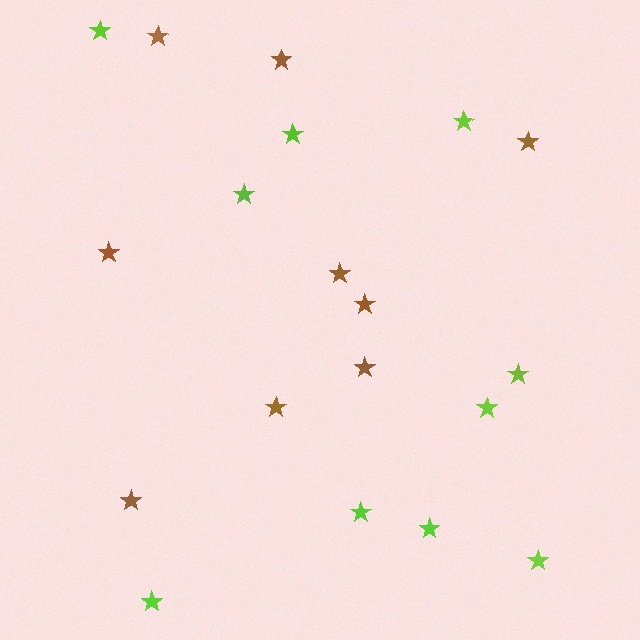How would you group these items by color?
There are 2 groups: one group of brown stars (9) and one group of lime stars (10).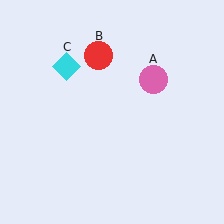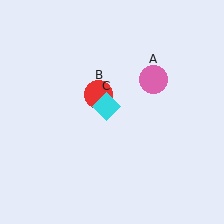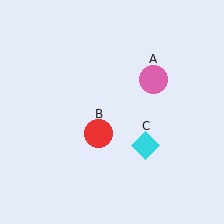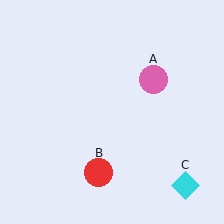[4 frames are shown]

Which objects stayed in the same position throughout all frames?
Pink circle (object A) remained stationary.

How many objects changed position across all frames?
2 objects changed position: red circle (object B), cyan diamond (object C).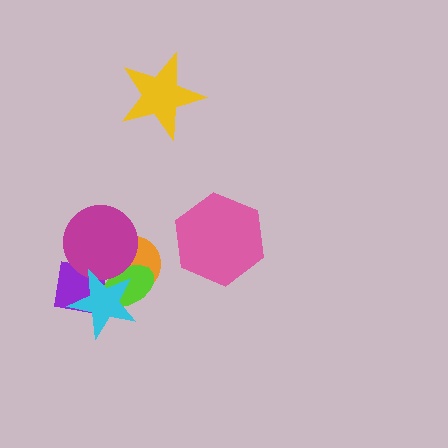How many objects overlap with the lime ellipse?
4 objects overlap with the lime ellipse.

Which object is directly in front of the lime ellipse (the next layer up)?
The magenta circle is directly in front of the lime ellipse.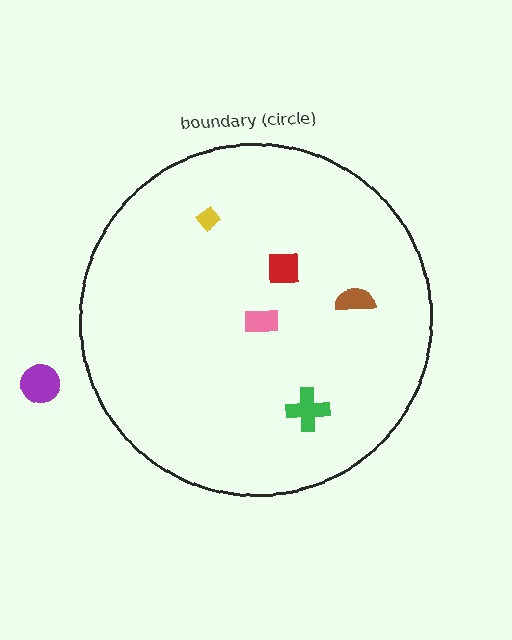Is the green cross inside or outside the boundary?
Inside.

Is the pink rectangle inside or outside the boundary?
Inside.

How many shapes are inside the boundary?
5 inside, 1 outside.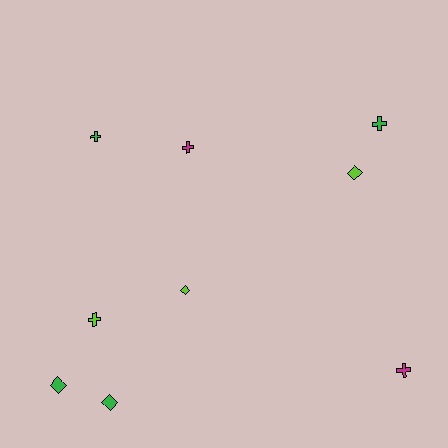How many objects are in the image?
There are 9 objects.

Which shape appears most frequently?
Cross, with 5 objects.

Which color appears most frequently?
Green, with 4 objects.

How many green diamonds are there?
There are 2 green diamonds.